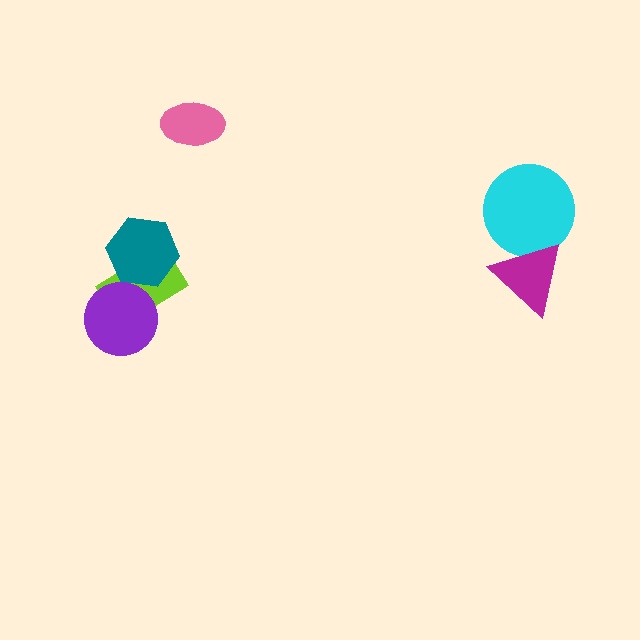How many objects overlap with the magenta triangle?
1 object overlaps with the magenta triangle.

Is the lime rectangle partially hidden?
Yes, it is partially covered by another shape.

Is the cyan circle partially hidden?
Yes, it is partially covered by another shape.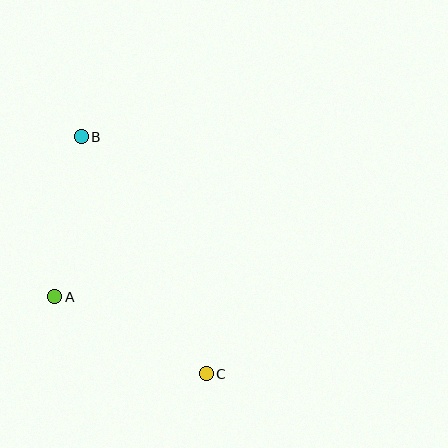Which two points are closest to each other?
Points A and B are closest to each other.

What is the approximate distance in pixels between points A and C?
The distance between A and C is approximately 170 pixels.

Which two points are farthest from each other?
Points B and C are farthest from each other.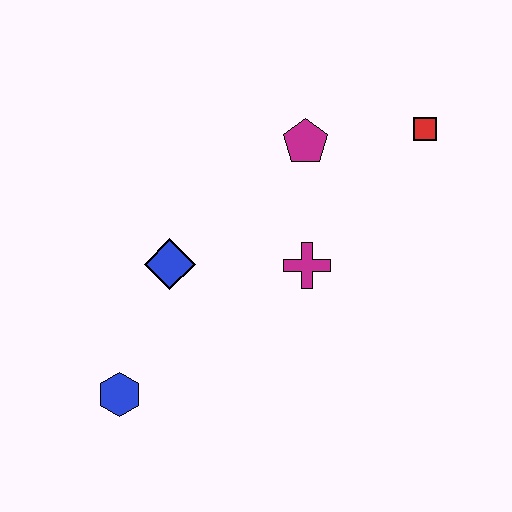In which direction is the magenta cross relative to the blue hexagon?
The magenta cross is to the right of the blue hexagon.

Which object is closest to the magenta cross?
The magenta pentagon is closest to the magenta cross.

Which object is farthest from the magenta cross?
The blue hexagon is farthest from the magenta cross.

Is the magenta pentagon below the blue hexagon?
No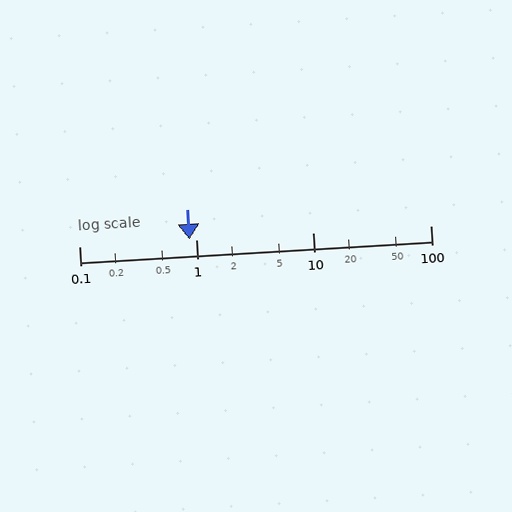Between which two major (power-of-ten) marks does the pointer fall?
The pointer is between 0.1 and 1.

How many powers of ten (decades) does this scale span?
The scale spans 3 decades, from 0.1 to 100.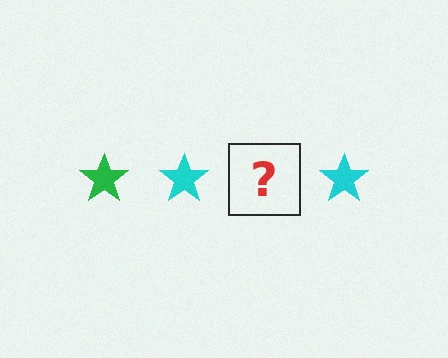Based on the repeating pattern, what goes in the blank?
The blank should be a green star.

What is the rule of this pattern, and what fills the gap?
The rule is that the pattern cycles through green, cyan stars. The gap should be filled with a green star.